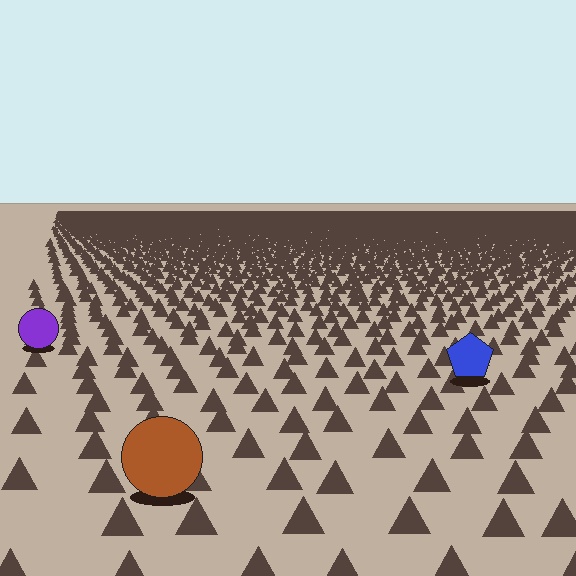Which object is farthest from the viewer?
The purple circle is farthest from the viewer. It appears smaller and the ground texture around it is denser.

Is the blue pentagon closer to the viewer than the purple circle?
Yes. The blue pentagon is closer — you can tell from the texture gradient: the ground texture is coarser near it.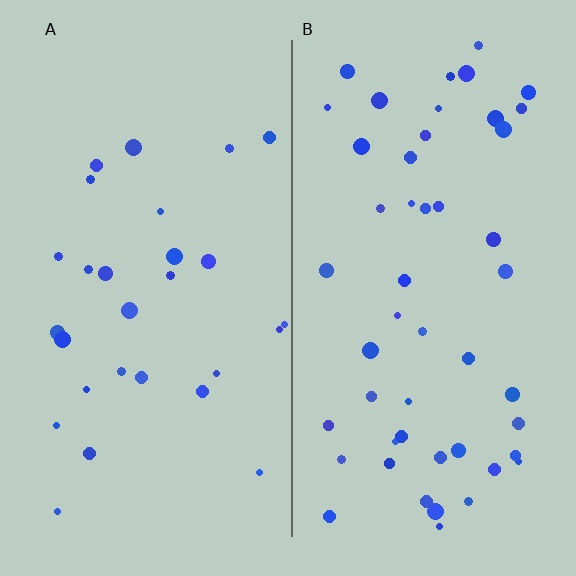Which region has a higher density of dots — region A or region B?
B (the right).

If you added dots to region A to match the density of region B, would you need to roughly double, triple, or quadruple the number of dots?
Approximately double.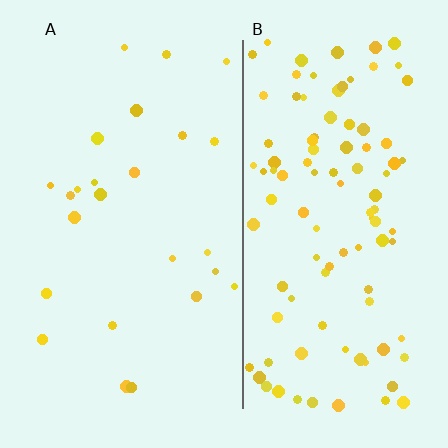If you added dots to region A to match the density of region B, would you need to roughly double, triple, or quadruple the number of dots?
Approximately quadruple.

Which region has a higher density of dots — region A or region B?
B (the right).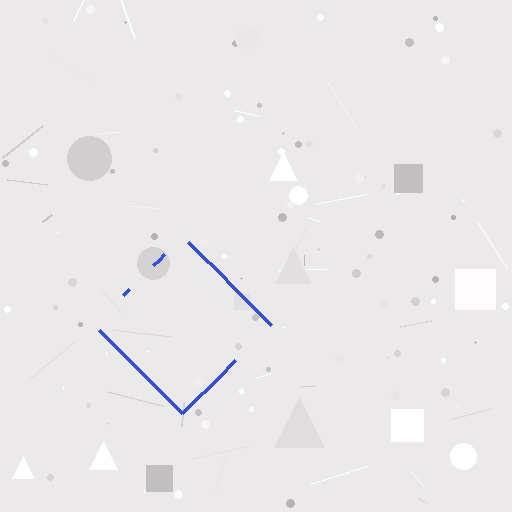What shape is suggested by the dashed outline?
The dashed outline suggests a diamond.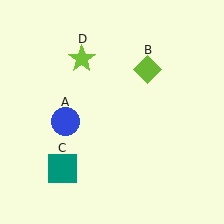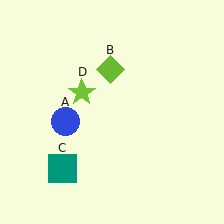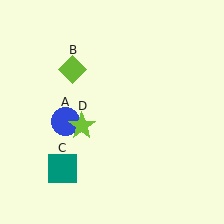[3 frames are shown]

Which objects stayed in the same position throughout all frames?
Blue circle (object A) and teal square (object C) remained stationary.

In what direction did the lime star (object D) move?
The lime star (object D) moved down.